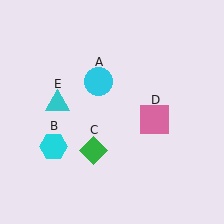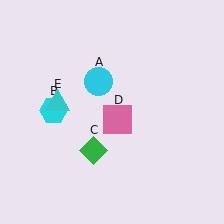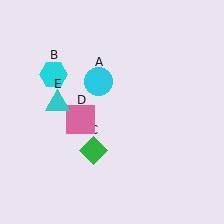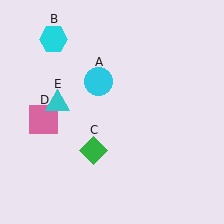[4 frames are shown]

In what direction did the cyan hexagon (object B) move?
The cyan hexagon (object B) moved up.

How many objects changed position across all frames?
2 objects changed position: cyan hexagon (object B), pink square (object D).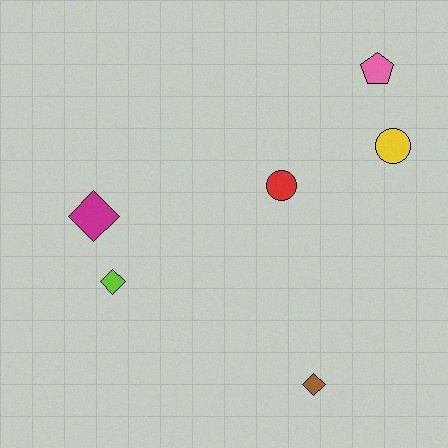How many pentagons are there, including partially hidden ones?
There is 1 pentagon.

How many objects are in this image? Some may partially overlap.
There are 6 objects.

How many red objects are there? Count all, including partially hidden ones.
There is 1 red object.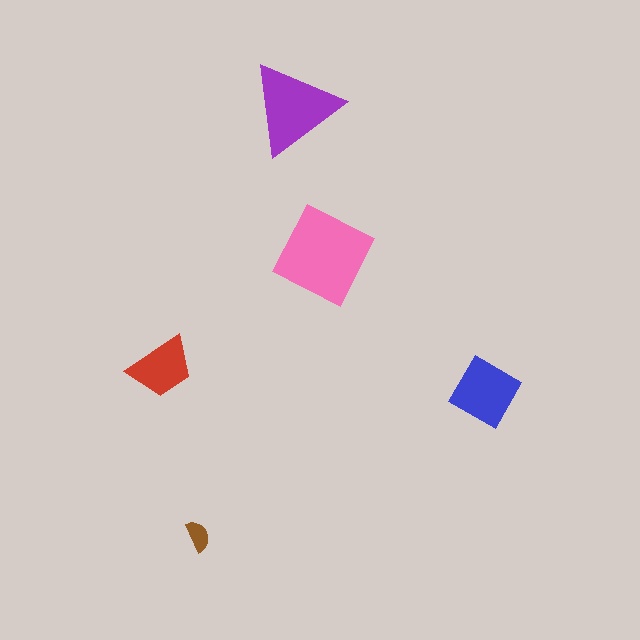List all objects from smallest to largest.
The brown semicircle, the red trapezoid, the blue diamond, the purple triangle, the pink square.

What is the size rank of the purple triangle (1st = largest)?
2nd.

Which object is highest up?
The purple triangle is topmost.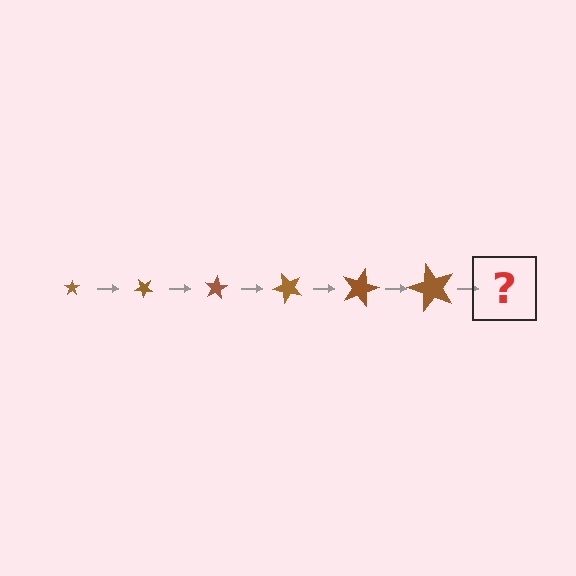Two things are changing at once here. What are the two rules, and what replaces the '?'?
The two rules are that the star grows larger each step and it rotates 40 degrees each step. The '?' should be a star, larger than the previous one and rotated 240 degrees from the start.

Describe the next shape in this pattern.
It should be a star, larger than the previous one and rotated 240 degrees from the start.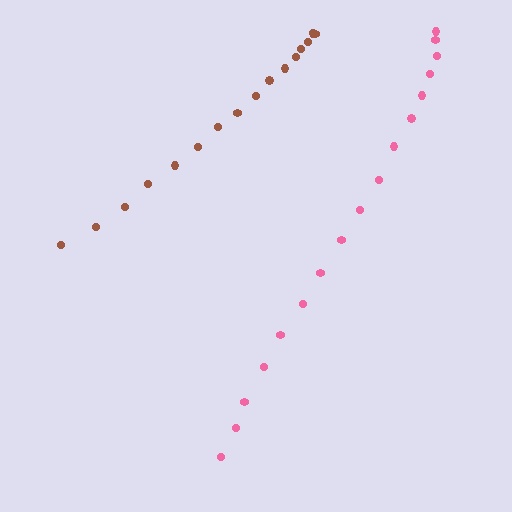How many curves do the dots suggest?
There are 2 distinct paths.